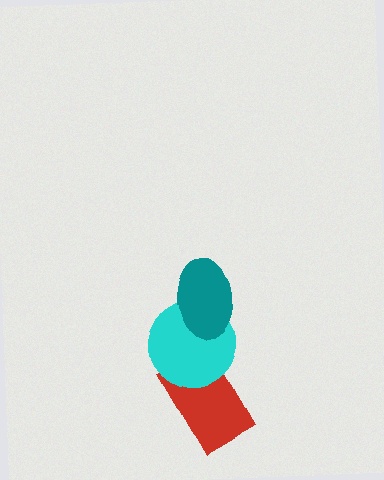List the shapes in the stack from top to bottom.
From top to bottom: the teal ellipse, the cyan circle, the red rectangle.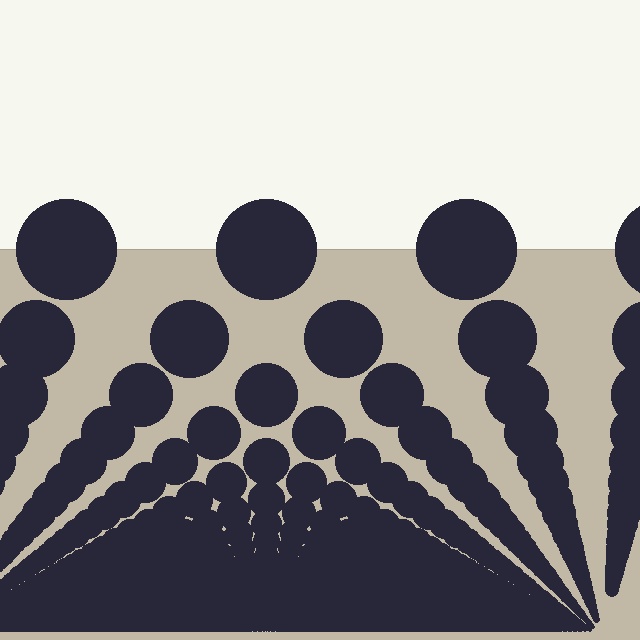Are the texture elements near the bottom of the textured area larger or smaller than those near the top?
Smaller. The gradient is inverted — elements near the bottom are smaller and denser.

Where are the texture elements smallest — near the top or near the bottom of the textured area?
Near the bottom.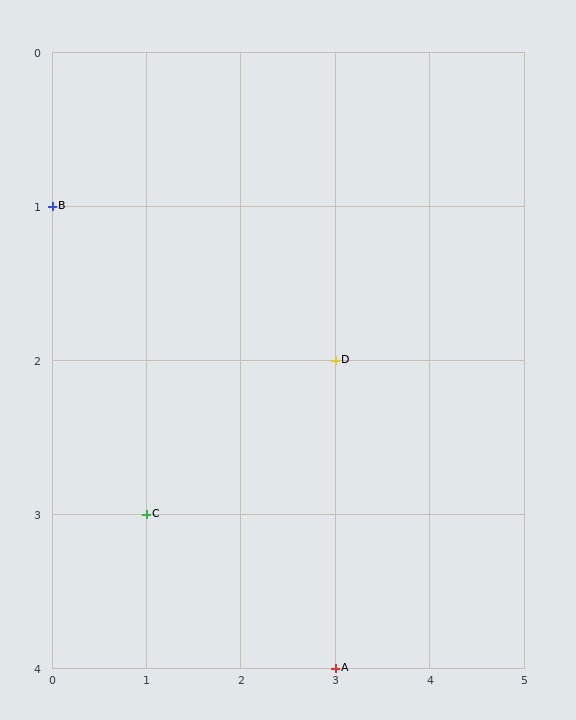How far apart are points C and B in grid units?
Points C and B are 1 column and 2 rows apart (about 2.2 grid units diagonally).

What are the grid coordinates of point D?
Point D is at grid coordinates (3, 2).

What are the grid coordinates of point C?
Point C is at grid coordinates (1, 3).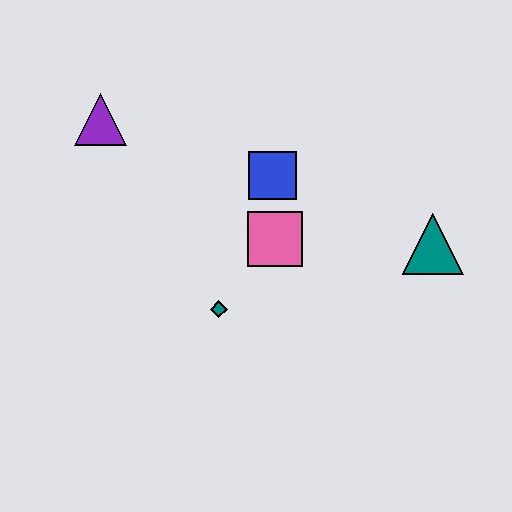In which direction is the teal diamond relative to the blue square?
The teal diamond is below the blue square.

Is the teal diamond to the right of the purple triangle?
Yes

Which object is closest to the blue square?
The pink square is closest to the blue square.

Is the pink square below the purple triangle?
Yes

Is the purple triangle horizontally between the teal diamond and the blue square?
No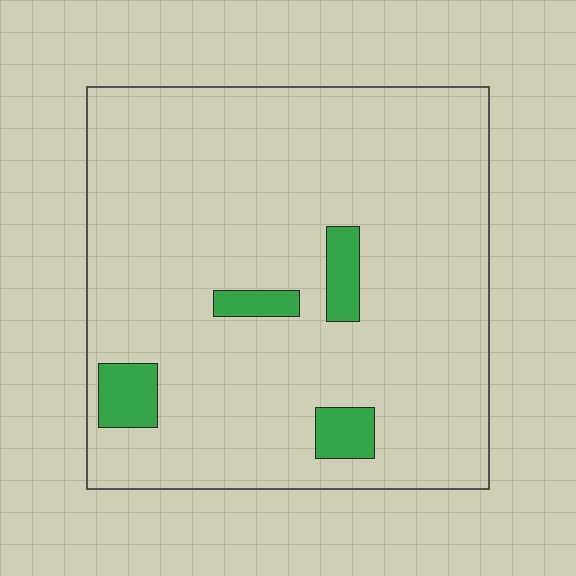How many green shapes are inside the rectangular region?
4.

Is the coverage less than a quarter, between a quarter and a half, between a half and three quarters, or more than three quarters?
Less than a quarter.